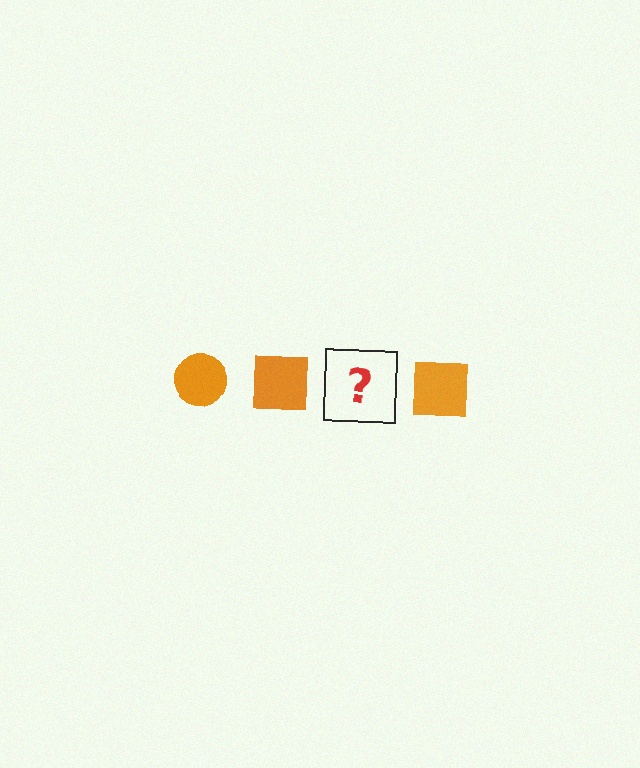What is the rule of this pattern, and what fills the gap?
The rule is that the pattern cycles through circle, square shapes in orange. The gap should be filled with an orange circle.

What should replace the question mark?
The question mark should be replaced with an orange circle.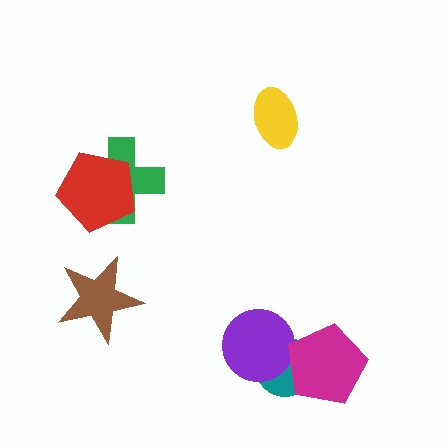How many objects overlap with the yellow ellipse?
0 objects overlap with the yellow ellipse.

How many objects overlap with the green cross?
1 object overlaps with the green cross.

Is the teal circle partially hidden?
Yes, it is partially covered by another shape.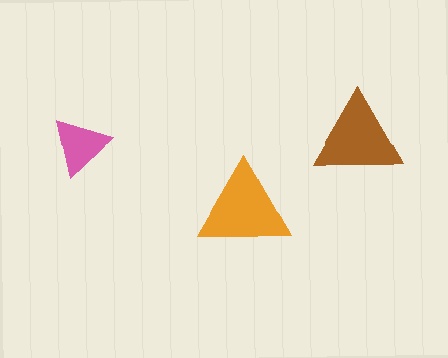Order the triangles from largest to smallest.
the orange one, the brown one, the pink one.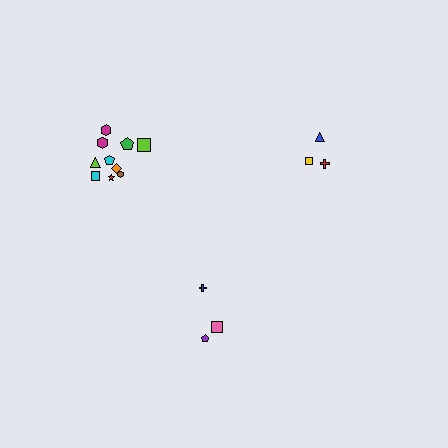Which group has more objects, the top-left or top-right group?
The top-left group.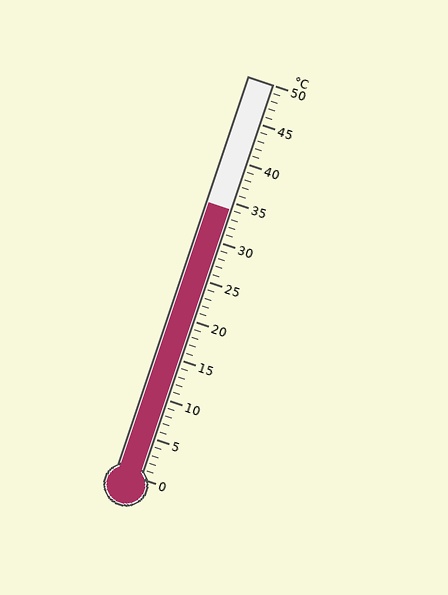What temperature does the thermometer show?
The thermometer shows approximately 34°C.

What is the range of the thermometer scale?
The thermometer scale ranges from 0°C to 50°C.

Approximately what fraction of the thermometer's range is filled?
The thermometer is filled to approximately 70% of its range.